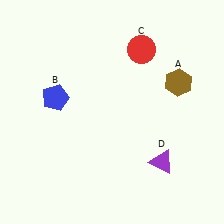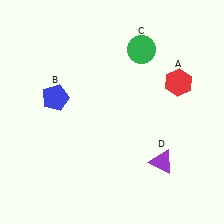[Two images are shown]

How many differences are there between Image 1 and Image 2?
There are 2 differences between the two images.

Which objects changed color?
A changed from brown to red. C changed from red to green.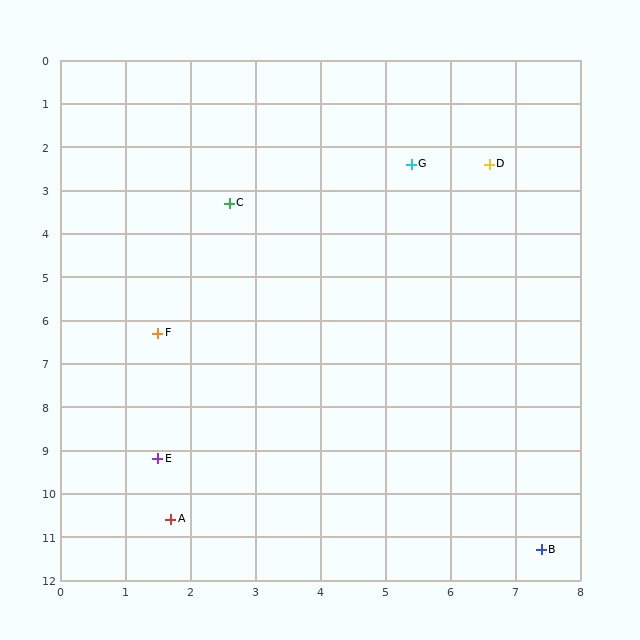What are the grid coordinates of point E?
Point E is at approximately (1.5, 9.2).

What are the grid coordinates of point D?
Point D is at approximately (6.6, 2.4).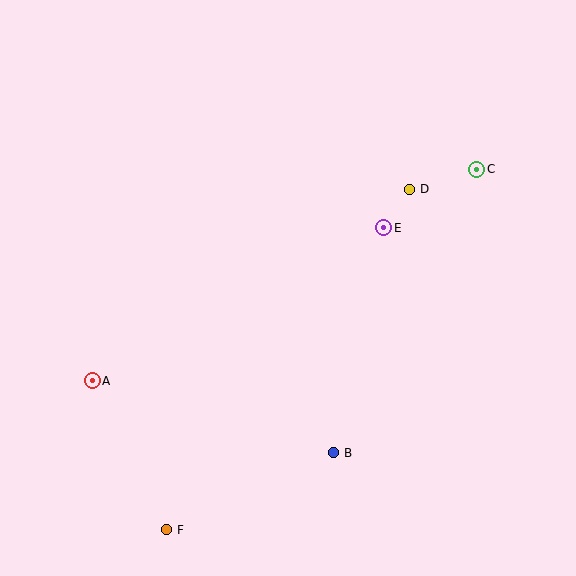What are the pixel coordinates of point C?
Point C is at (477, 169).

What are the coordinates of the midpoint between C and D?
The midpoint between C and D is at (443, 179).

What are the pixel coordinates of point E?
Point E is at (384, 228).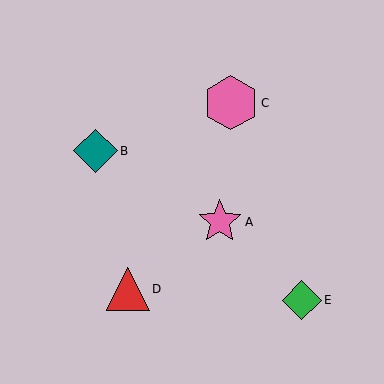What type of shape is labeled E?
Shape E is a green diamond.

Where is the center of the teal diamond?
The center of the teal diamond is at (96, 151).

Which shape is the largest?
The pink hexagon (labeled C) is the largest.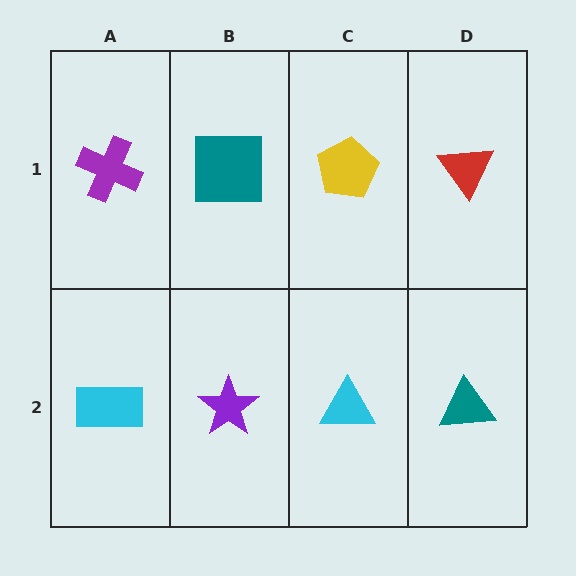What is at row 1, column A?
A purple cross.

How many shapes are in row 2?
4 shapes.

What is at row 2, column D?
A teal triangle.